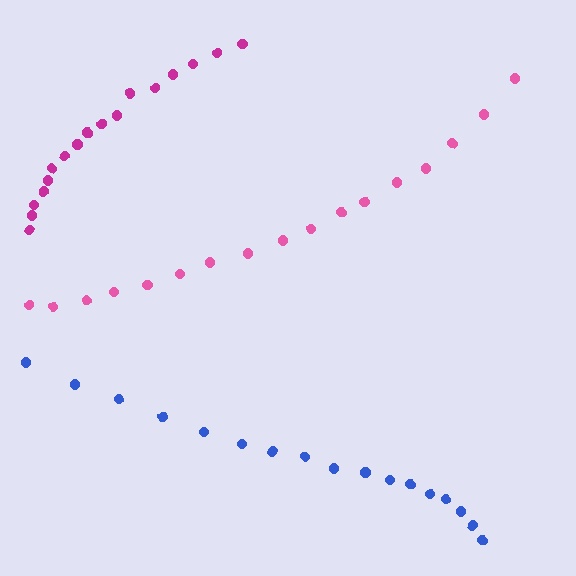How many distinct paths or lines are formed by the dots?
There are 3 distinct paths.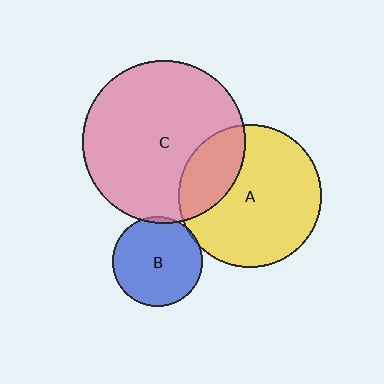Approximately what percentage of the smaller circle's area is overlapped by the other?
Approximately 5%.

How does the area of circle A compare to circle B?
Approximately 2.5 times.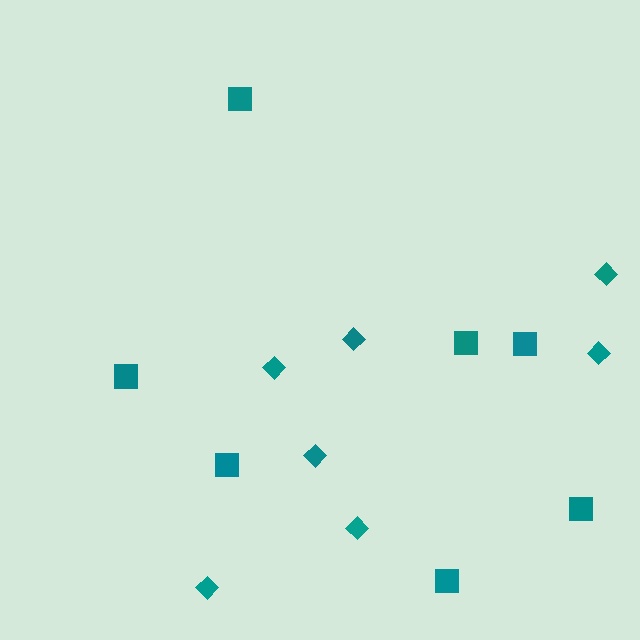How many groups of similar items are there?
There are 2 groups: one group of squares (7) and one group of diamonds (7).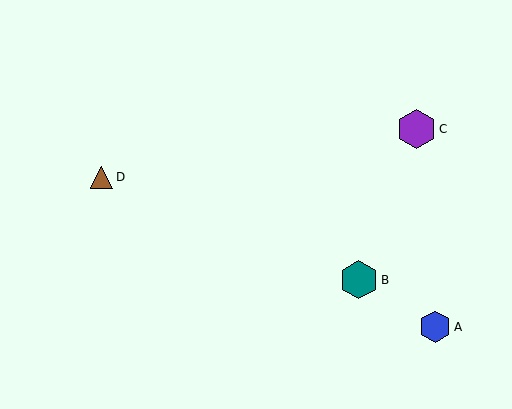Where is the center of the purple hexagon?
The center of the purple hexagon is at (416, 129).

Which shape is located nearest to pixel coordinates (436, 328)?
The blue hexagon (labeled A) at (435, 327) is nearest to that location.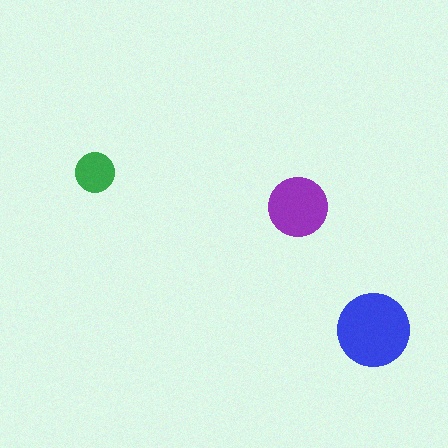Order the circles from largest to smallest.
the blue one, the purple one, the green one.